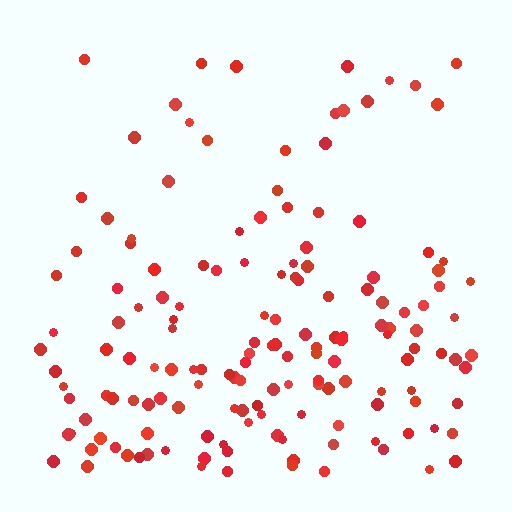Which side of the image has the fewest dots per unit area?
The top.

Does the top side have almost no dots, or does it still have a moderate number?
Still a moderate number, just noticeably fewer than the bottom.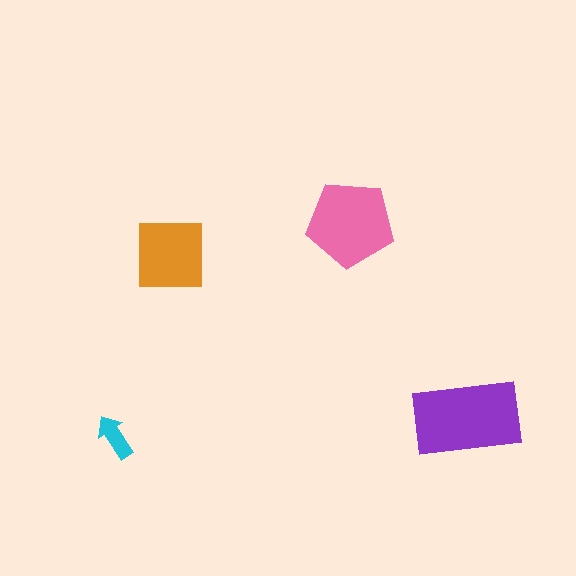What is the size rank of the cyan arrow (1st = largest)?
4th.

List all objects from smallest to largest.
The cyan arrow, the orange square, the pink pentagon, the purple rectangle.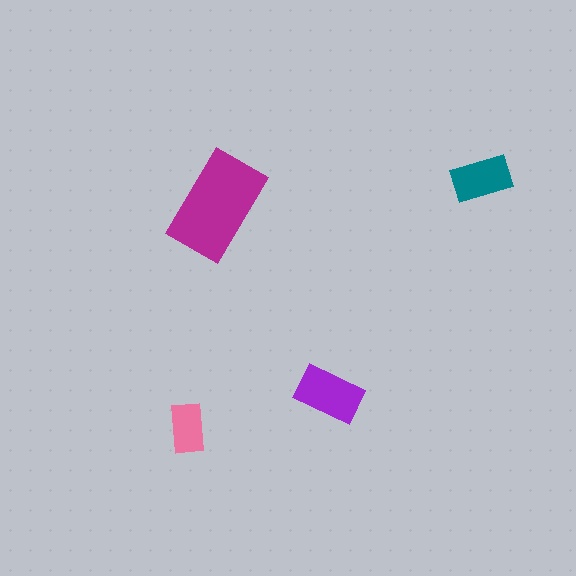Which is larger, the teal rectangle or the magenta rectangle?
The magenta one.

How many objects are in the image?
There are 4 objects in the image.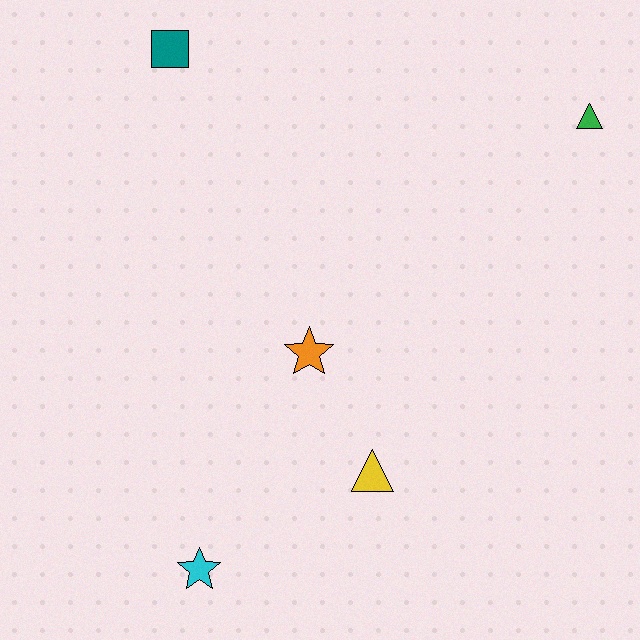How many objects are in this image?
There are 5 objects.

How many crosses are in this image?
There are no crosses.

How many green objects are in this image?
There is 1 green object.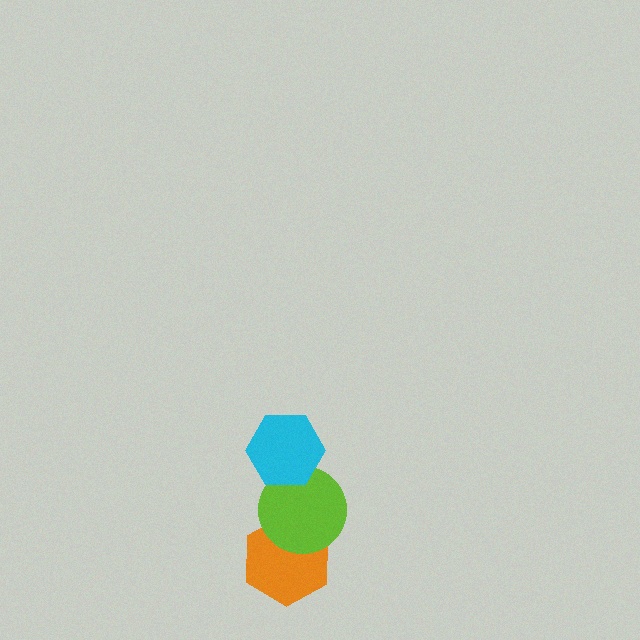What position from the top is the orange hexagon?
The orange hexagon is 3rd from the top.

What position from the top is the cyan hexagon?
The cyan hexagon is 1st from the top.